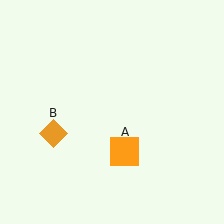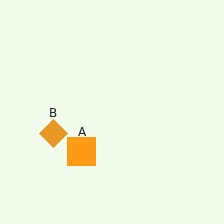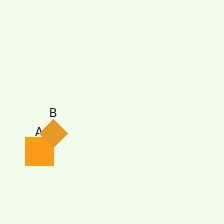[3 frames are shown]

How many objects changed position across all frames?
1 object changed position: orange square (object A).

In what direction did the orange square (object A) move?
The orange square (object A) moved left.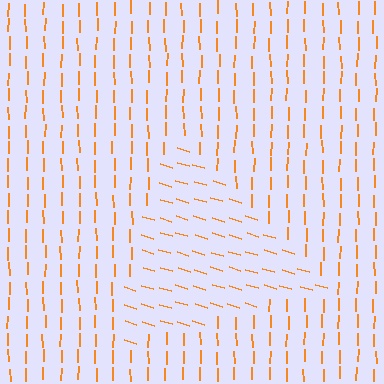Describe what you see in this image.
The image is filled with small orange line segments. A triangle region in the image has lines oriented differently from the surrounding lines, creating a visible texture boundary.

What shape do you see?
I see a triangle.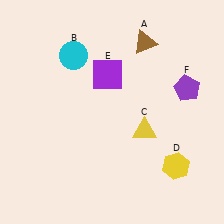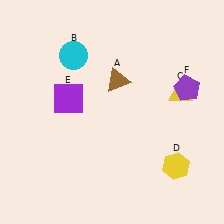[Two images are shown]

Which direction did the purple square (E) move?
The purple square (E) moved left.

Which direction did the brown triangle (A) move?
The brown triangle (A) moved down.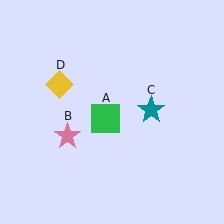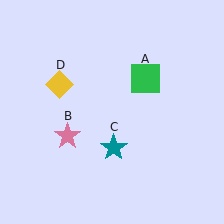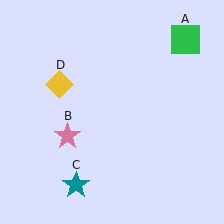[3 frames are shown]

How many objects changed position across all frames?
2 objects changed position: green square (object A), teal star (object C).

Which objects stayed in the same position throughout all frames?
Pink star (object B) and yellow diamond (object D) remained stationary.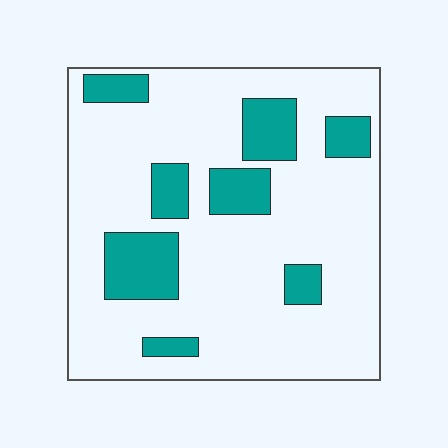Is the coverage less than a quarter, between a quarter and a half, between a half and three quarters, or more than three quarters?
Less than a quarter.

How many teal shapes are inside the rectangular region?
8.